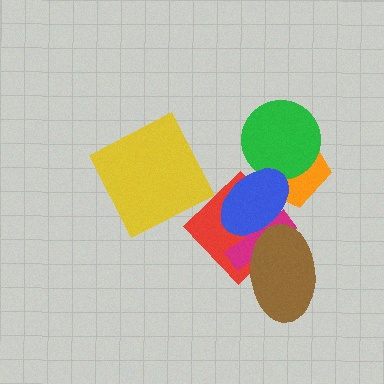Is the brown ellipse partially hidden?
Yes, it is partially covered by another shape.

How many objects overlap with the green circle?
2 objects overlap with the green circle.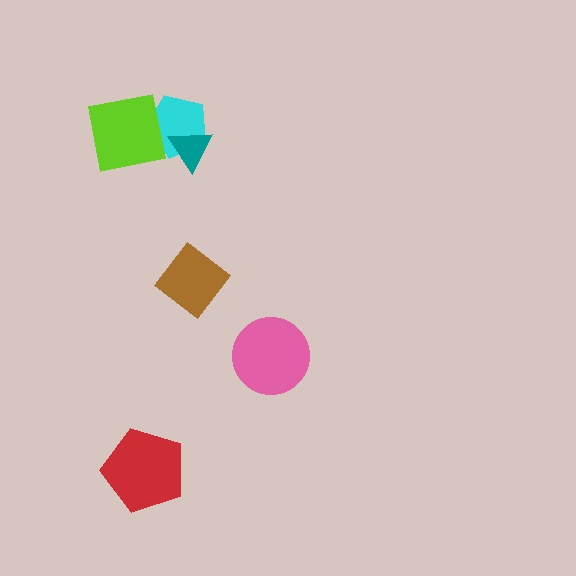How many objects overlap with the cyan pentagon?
2 objects overlap with the cyan pentagon.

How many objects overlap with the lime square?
1 object overlaps with the lime square.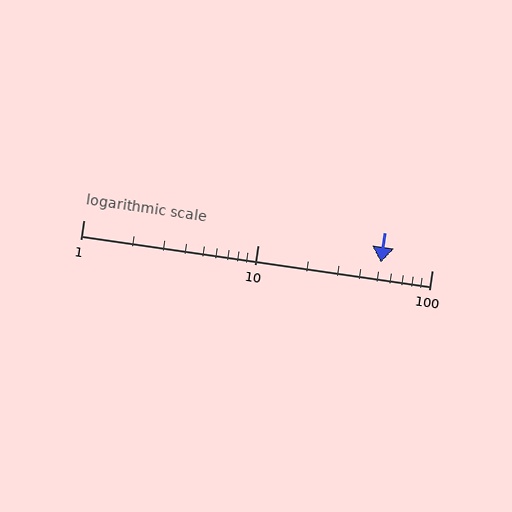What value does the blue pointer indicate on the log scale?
The pointer indicates approximately 51.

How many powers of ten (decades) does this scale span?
The scale spans 2 decades, from 1 to 100.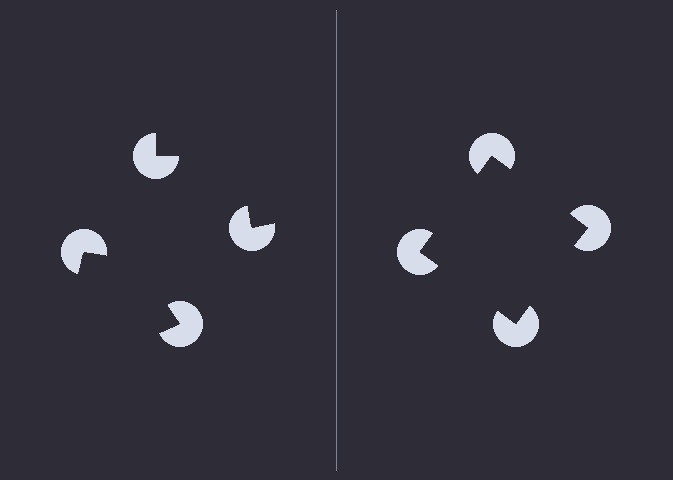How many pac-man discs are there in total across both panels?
8 — 4 on each side.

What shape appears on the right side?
An illusory square.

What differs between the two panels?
The pac-man discs are positioned identically on both sides; only the wedge orientations differ. On the right they align to a square; on the left they are misaligned.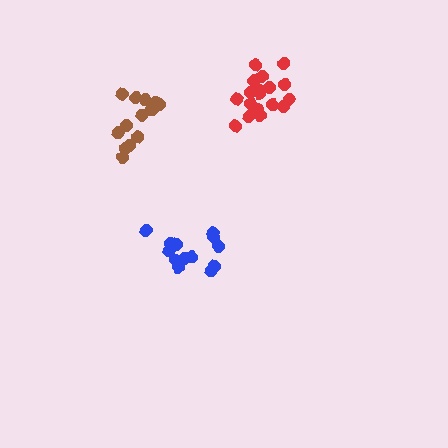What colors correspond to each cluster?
The clusters are colored: blue, brown, red.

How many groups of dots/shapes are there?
There are 3 groups.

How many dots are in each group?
Group 1: 13 dots, Group 2: 14 dots, Group 3: 18 dots (45 total).